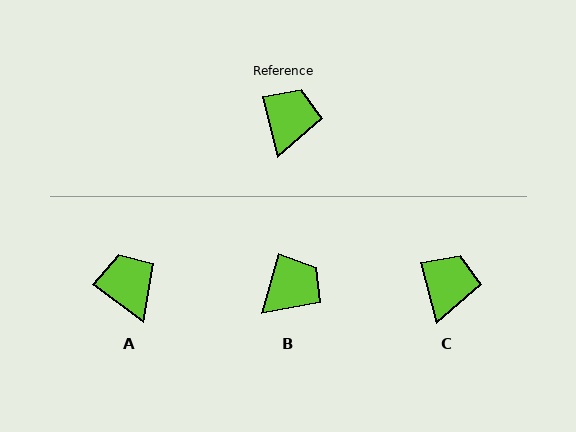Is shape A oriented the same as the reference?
No, it is off by about 39 degrees.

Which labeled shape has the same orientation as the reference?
C.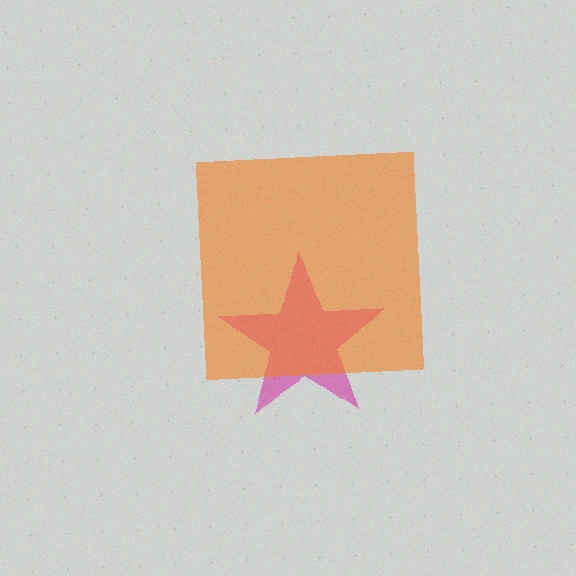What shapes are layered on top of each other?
The layered shapes are: a magenta star, an orange square.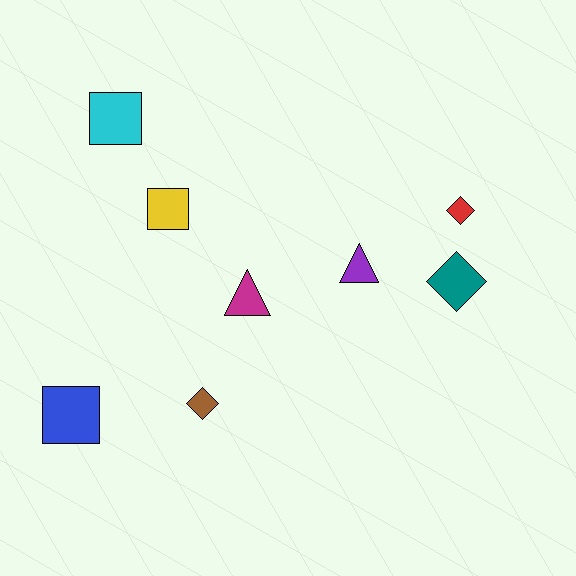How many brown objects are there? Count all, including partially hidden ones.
There is 1 brown object.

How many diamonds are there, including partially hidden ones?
There are 3 diamonds.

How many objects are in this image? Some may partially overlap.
There are 8 objects.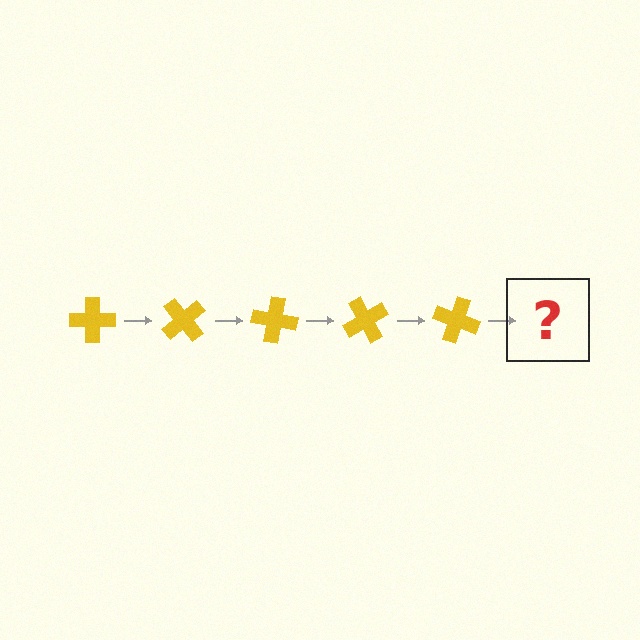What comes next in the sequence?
The next element should be a yellow cross rotated 250 degrees.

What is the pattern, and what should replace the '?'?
The pattern is that the cross rotates 50 degrees each step. The '?' should be a yellow cross rotated 250 degrees.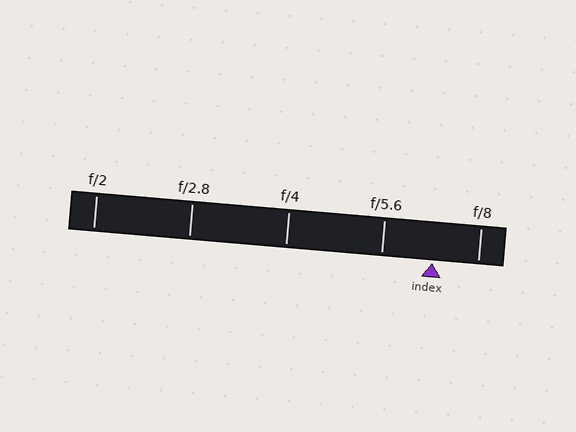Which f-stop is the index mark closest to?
The index mark is closest to f/8.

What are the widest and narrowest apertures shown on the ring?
The widest aperture shown is f/2 and the narrowest is f/8.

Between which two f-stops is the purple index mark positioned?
The index mark is between f/5.6 and f/8.